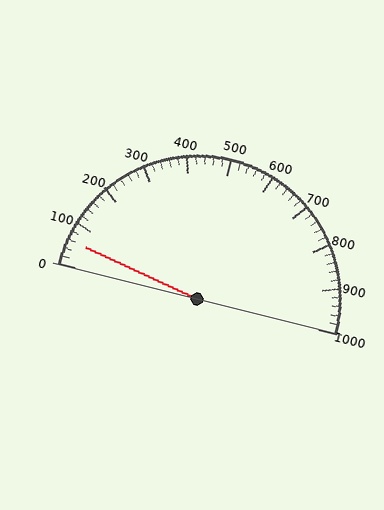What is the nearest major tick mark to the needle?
The nearest major tick mark is 100.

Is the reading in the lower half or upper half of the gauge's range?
The reading is in the lower half of the range (0 to 1000).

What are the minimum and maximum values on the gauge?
The gauge ranges from 0 to 1000.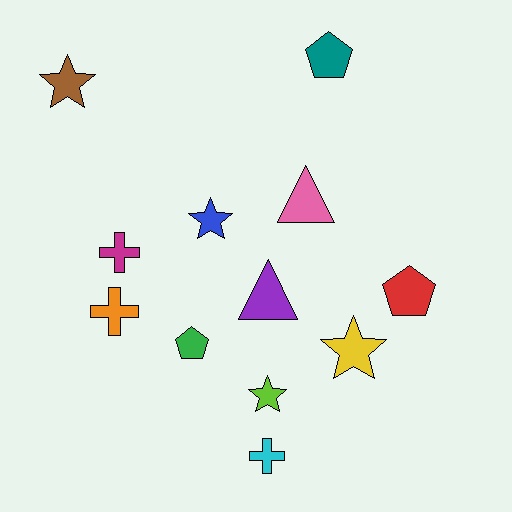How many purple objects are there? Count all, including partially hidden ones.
There is 1 purple object.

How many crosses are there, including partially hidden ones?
There are 3 crosses.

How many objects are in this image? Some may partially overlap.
There are 12 objects.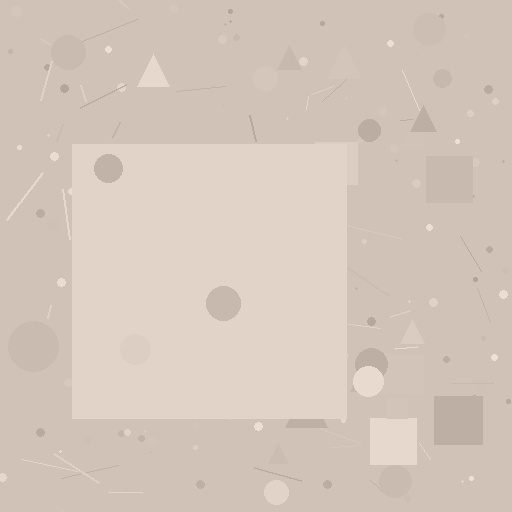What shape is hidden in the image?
A square is hidden in the image.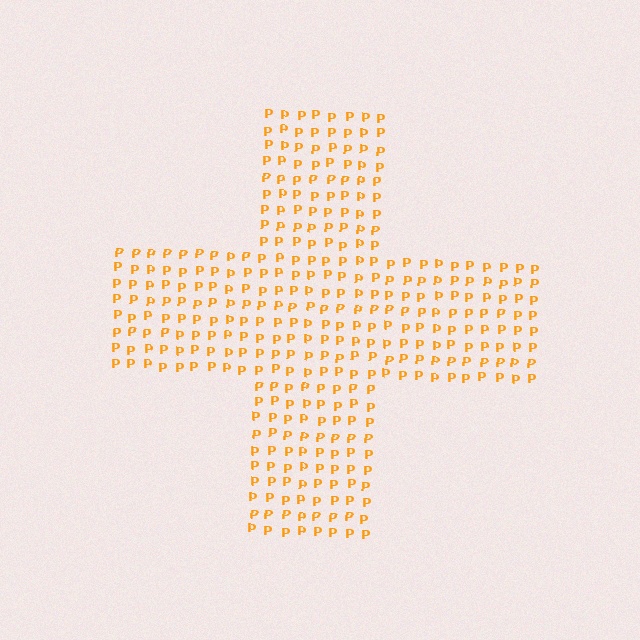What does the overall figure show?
The overall figure shows a cross.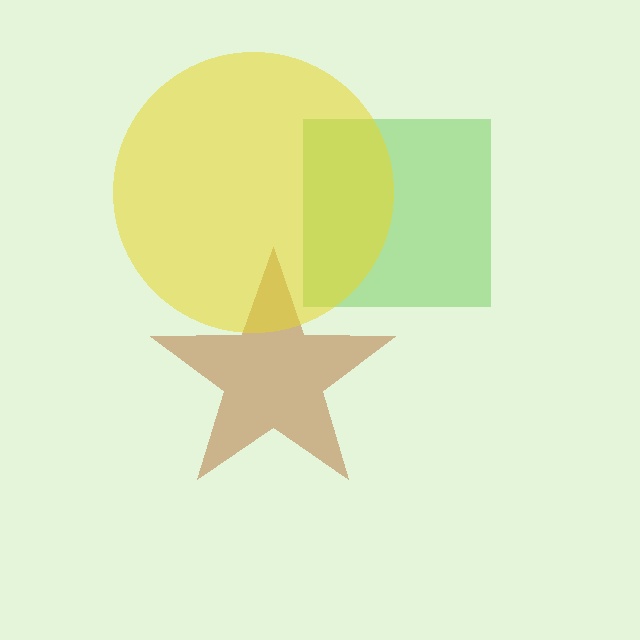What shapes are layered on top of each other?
The layered shapes are: a lime square, a brown star, a yellow circle.